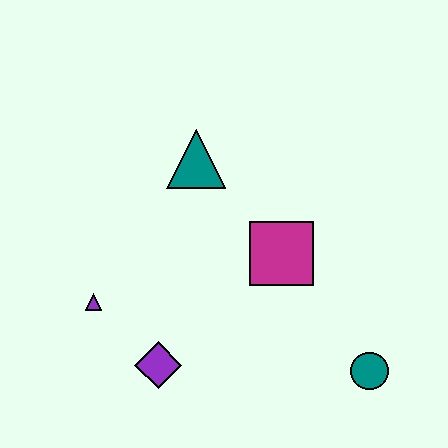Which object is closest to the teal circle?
The magenta square is closest to the teal circle.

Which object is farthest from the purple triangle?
The teal circle is farthest from the purple triangle.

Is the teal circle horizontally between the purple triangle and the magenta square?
No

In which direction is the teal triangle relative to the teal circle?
The teal triangle is above the teal circle.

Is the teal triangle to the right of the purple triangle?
Yes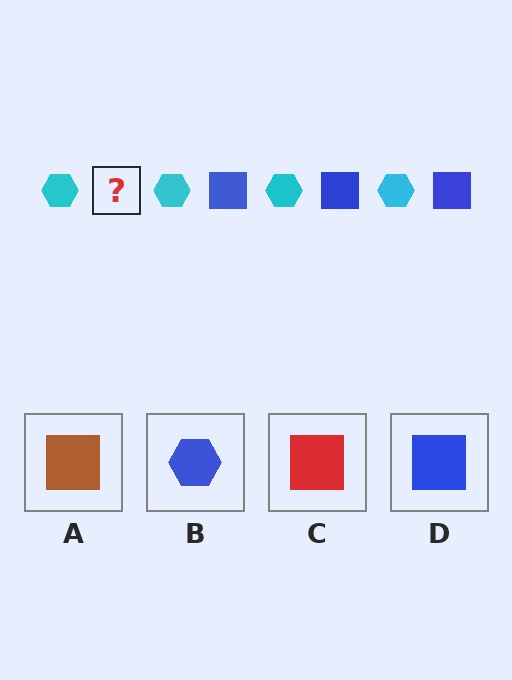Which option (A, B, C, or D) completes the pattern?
D.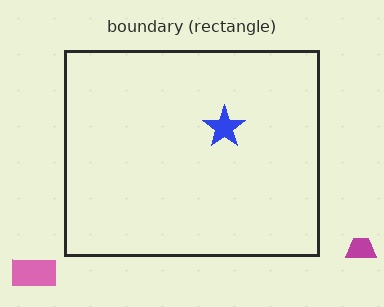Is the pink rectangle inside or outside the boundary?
Outside.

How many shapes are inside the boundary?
1 inside, 2 outside.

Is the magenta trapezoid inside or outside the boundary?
Outside.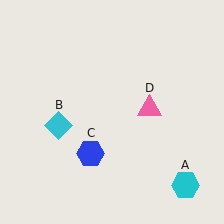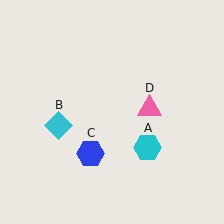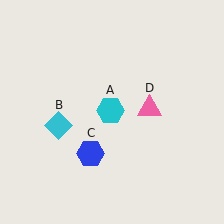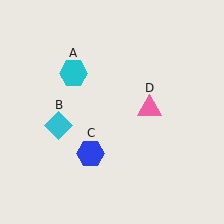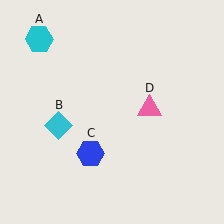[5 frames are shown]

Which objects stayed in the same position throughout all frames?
Cyan diamond (object B) and blue hexagon (object C) and pink triangle (object D) remained stationary.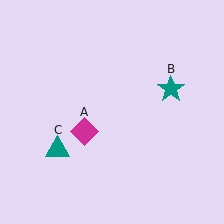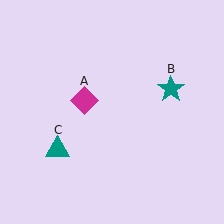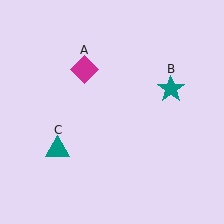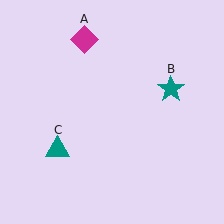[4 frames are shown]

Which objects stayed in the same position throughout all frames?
Teal star (object B) and teal triangle (object C) remained stationary.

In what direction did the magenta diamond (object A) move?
The magenta diamond (object A) moved up.